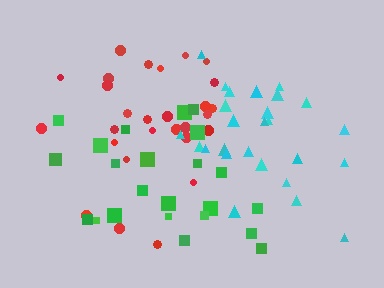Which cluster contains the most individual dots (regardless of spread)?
Red (28).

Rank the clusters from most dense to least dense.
cyan, red, green.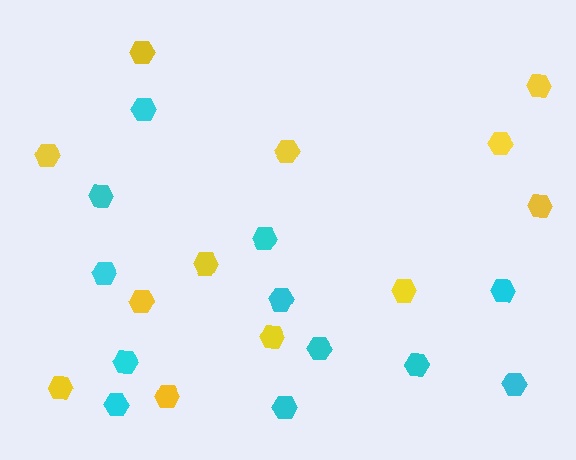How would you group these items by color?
There are 2 groups: one group of cyan hexagons (12) and one group of yellow hexagons (12).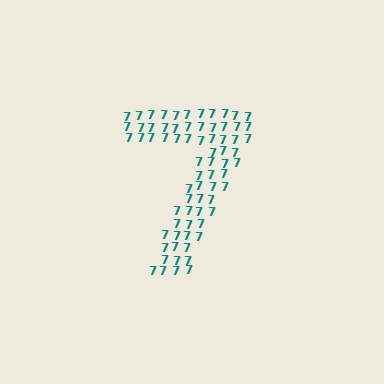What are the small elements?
The small elements are digit 7's.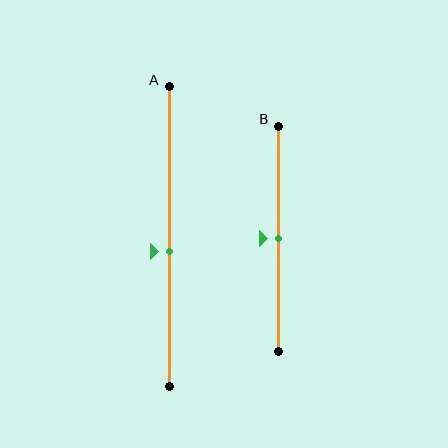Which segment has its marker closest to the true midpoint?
Segment B has its marker closest to the true midpoint.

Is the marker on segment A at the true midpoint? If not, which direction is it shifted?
No, the marker on segment A is shifted downward by about 5% of the segment length.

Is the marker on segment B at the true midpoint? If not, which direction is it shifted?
Yes, the marker on segment B is at the true midpoint.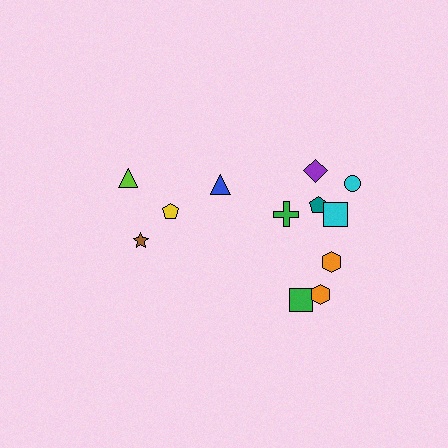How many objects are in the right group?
There are 8 objects.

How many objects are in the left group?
There are 4 objects.